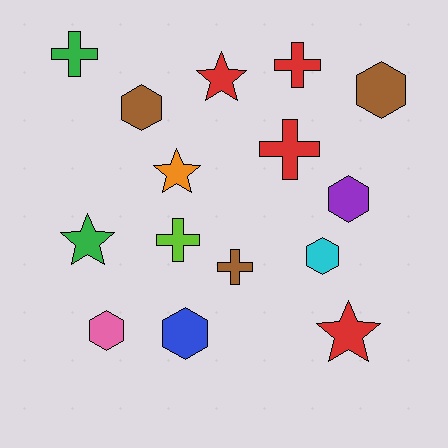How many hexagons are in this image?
There are 6 hexagons.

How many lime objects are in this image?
There is 1 lime object.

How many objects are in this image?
There are 15 objects.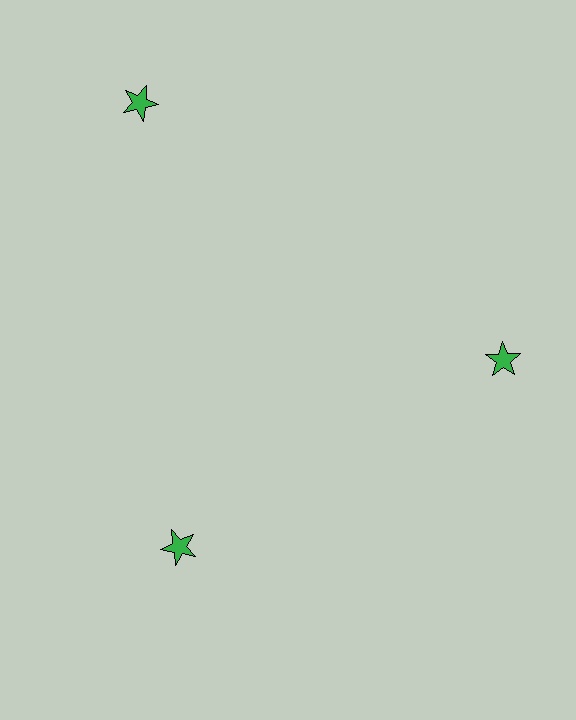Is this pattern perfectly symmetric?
No. The 3 green stars are arranged in a ring, but one element near the 11 o'clock position is pushed outward from the center, breaking the 3-fold rotational symmetry.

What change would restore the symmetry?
The symmetry would be restored by moving it inward, back onto the ring so that all 3 stars sit at equal angles and equal distance from the center.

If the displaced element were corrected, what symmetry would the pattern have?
It would have 3-fold rotational symmetry — the pattern would map onto itself every 120 degrees.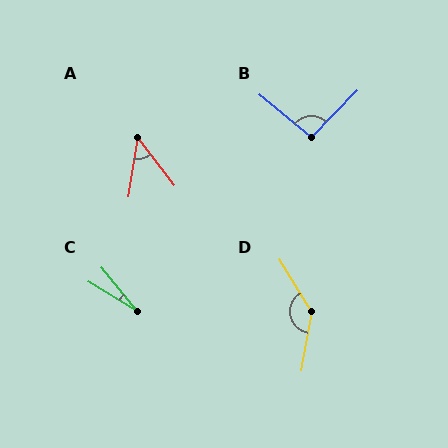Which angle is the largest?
D, at approximately 139 degrees.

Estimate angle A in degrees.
Approximately 47 degrees.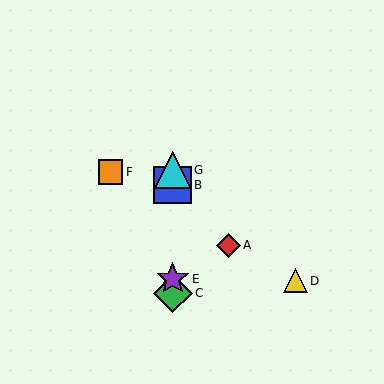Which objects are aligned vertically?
Objects B, C, E, G are aligned vertically.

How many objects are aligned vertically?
4 objects (B, C, E, G) are aligned vertically.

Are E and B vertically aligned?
Yes, both are at x≈173.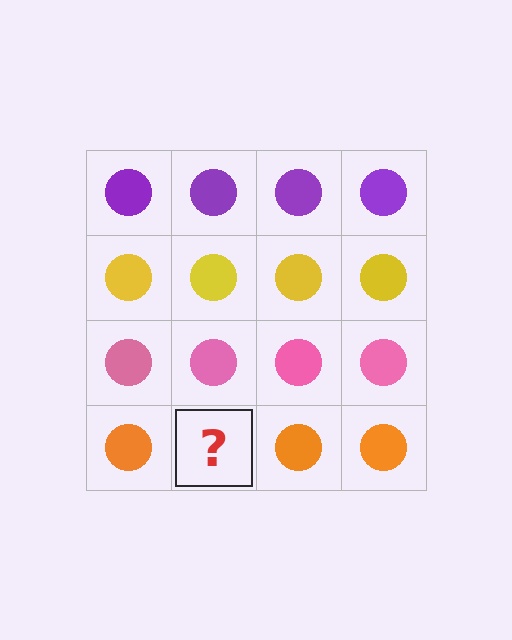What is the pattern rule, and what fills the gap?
The rule is that each row has a consistent color. The gap should be filled with an orange circle.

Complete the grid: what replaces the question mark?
The question mark should be replaced with an orange circle.